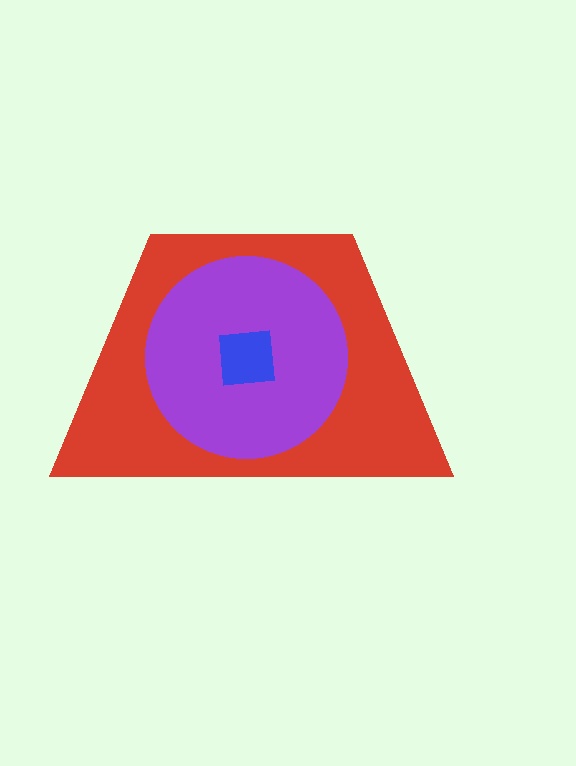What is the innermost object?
The blue square.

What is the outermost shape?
The red trapezoid.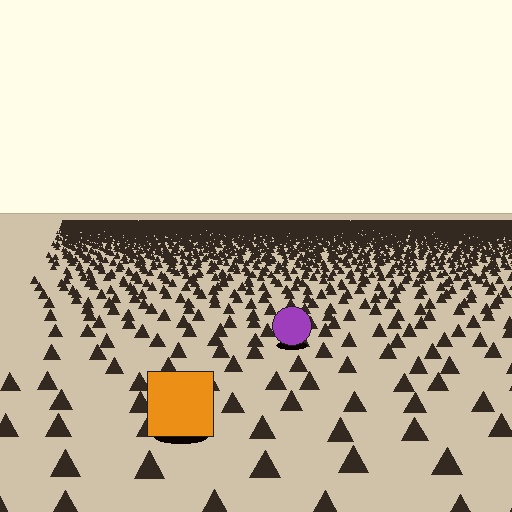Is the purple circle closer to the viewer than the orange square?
No. The orange square is closer — you can tell from the texture gradient: the ground texture is coarser near it.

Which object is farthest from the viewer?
The purple circle is farthest from the viewer. It appears smaller and the ground texture around it is denser.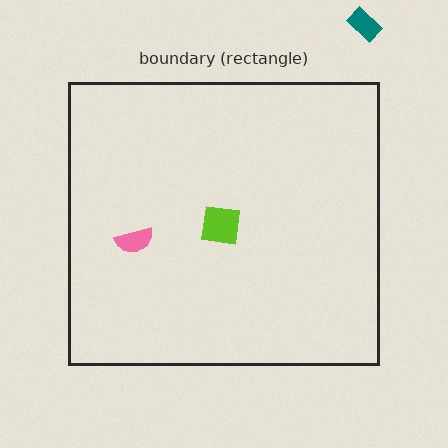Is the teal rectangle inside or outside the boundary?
Outside.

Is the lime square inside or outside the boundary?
Inside.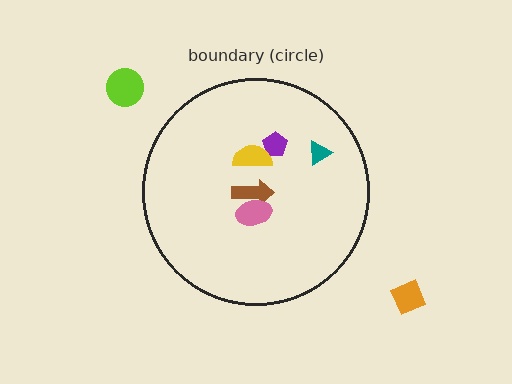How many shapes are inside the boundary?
5 inside, 2 outside.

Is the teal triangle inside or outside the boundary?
Inside.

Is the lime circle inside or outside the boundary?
Outside.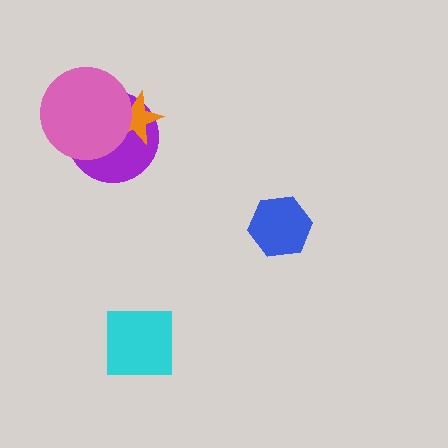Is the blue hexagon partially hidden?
No, no other shape covers it.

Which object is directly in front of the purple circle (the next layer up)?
The orange star is directly in front of the purple circle.